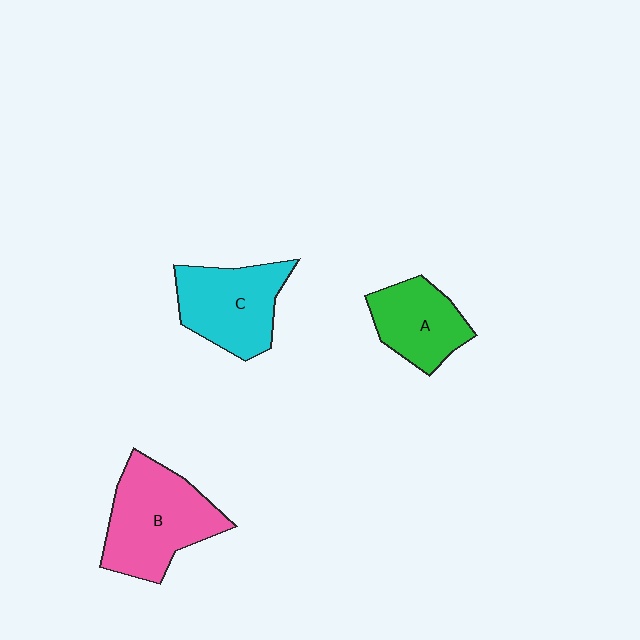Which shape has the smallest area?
Shape A (green).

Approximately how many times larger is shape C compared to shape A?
Approximately 1.3 times.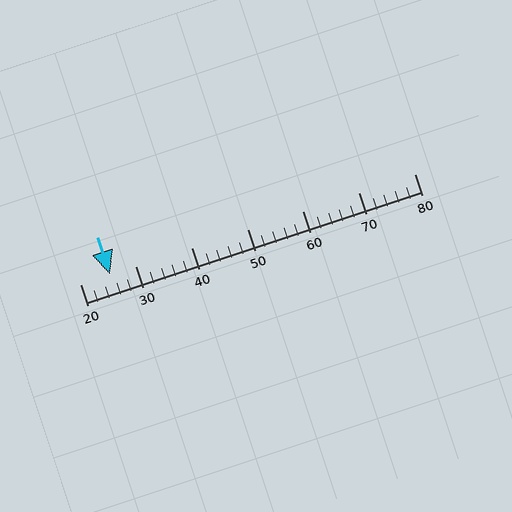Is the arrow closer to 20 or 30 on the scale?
The arrow is closer to 30.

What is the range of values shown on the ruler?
The ruler shows values from 20 to 80.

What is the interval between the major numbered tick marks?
The major tick marks are spaced 10 units apart.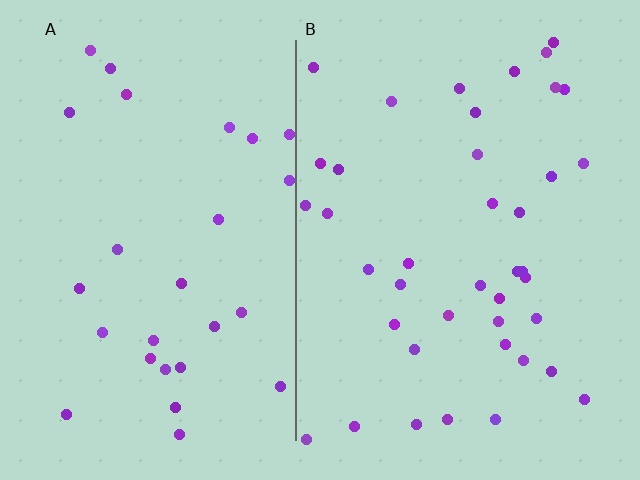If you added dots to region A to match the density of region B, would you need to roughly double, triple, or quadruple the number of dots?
Approximately double.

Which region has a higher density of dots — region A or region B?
B (the right).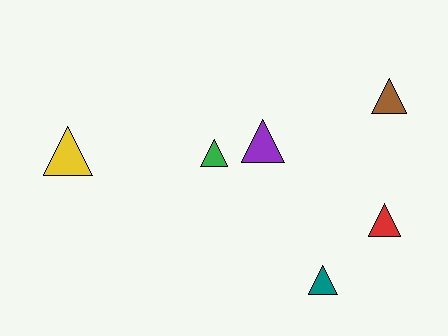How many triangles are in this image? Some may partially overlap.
There are 6 triangles.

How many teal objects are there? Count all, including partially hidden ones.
There is 1 teal object.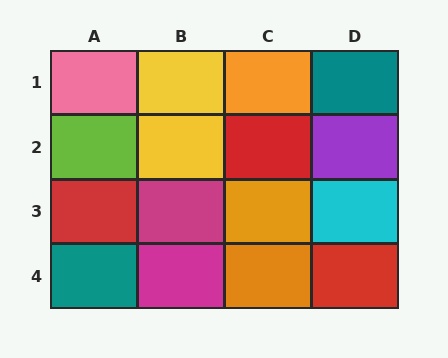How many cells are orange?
3 cells are orange.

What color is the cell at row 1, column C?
Orange.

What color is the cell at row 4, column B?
Magenta.